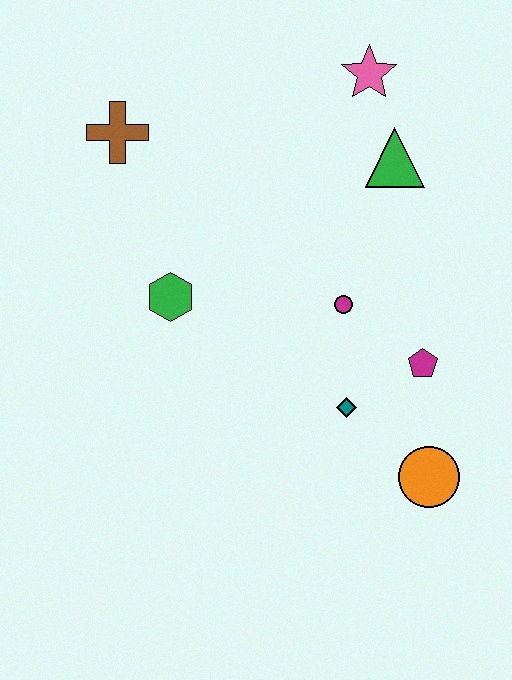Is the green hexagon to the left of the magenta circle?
Yes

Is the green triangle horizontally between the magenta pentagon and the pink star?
Yes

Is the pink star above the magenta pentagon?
Yes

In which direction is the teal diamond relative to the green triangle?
The teal diamond is below the green triangle.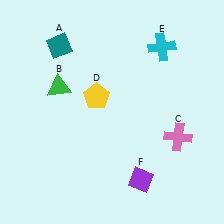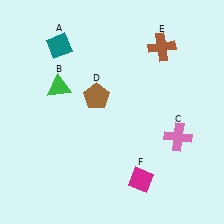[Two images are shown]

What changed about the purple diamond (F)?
In Image 1, F is purple. In Image 2, it changed to magenta.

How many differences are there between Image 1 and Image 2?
There are 3 differences between the two images.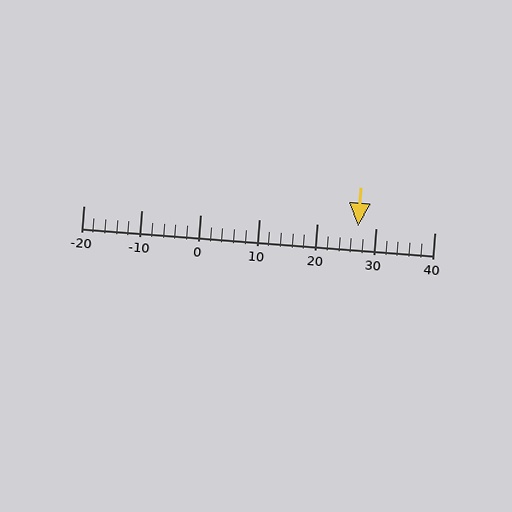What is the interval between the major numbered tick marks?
The major tick marks are spaced 10 units apart.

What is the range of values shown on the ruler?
The ruler shows values from -20 to 40.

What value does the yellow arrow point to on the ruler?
The yellow arrow points to approximately 27.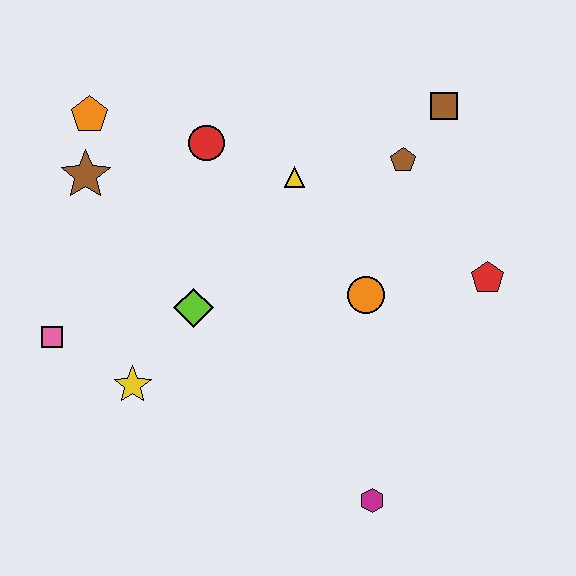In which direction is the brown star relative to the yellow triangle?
The brown star is to the left of the yellow triangle.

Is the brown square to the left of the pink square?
No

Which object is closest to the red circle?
The yellow triangle is closest to the red circle.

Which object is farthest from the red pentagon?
The pink square is farthest from the red pentagon.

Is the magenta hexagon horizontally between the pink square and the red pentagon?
Yes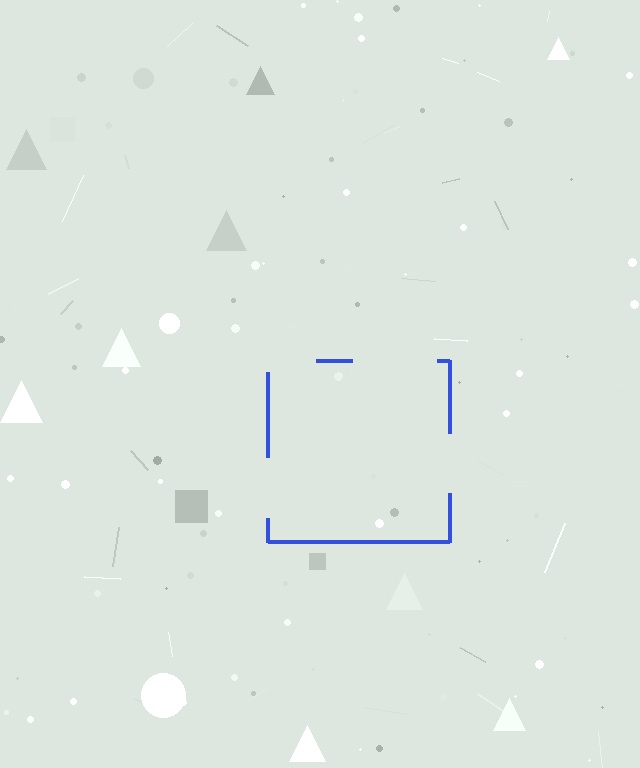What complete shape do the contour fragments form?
The contour fragments form a square.